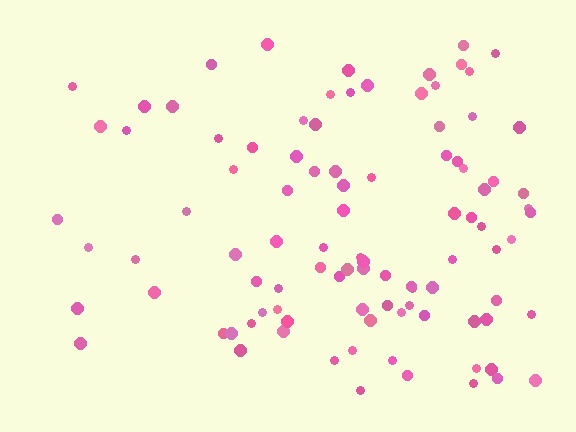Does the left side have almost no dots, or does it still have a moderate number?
Still a moderate number, just noticeably fewer than the right.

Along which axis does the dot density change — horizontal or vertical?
Horizontal.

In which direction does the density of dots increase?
From left to right, with the right side densest.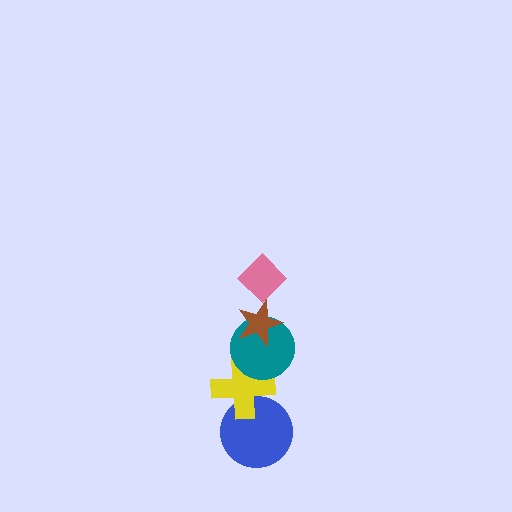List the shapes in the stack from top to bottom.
From top to bottom: the pink diamond, the brown star, the teal circle, the yellow cross, the blue circle.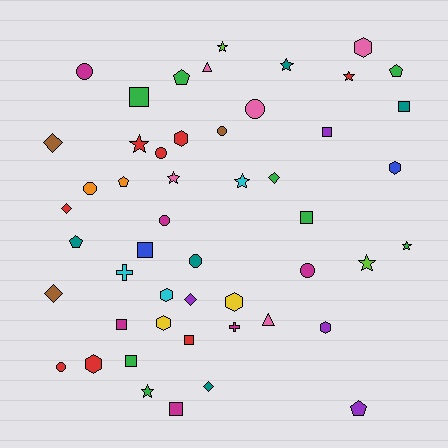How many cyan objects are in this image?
There are 3 cyan objects.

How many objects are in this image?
There are 50 objects.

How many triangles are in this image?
There are 2 triangles.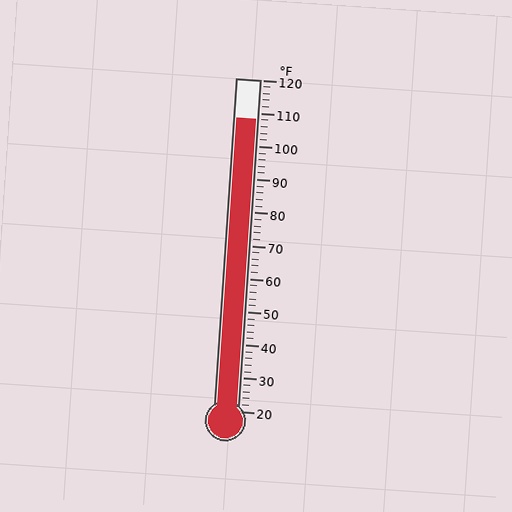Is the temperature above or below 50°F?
The temperature is above 50°F.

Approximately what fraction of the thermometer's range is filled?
The thermometer is filled to approximately 90% of its range.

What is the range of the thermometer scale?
The thermometer scale ranges from 20°F to 120°F.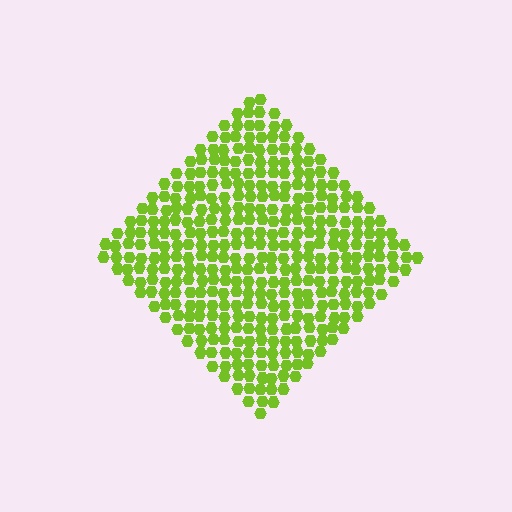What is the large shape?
The large shape is a diamond.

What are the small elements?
The small elements are hexagons.